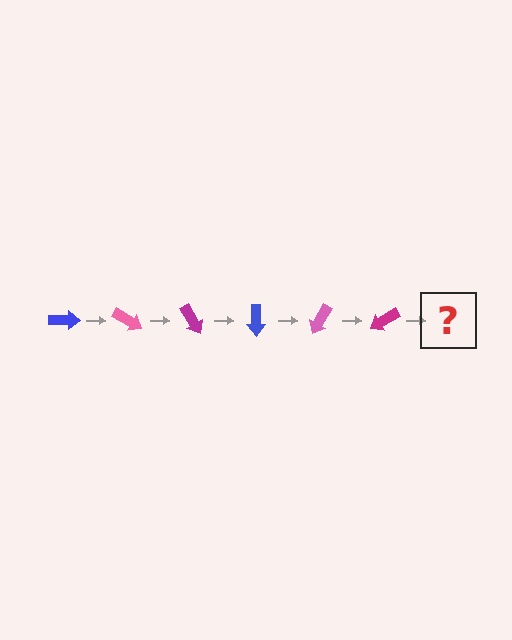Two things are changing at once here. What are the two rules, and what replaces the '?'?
The two rules are that it rotates 30 degrees each step and the color cycles through blue, pink, and magenta. The '?' should be a blue arrow, rotated 180 degrees from the start.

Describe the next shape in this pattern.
It should be a blue arrow, rotated 180 degrees from the start.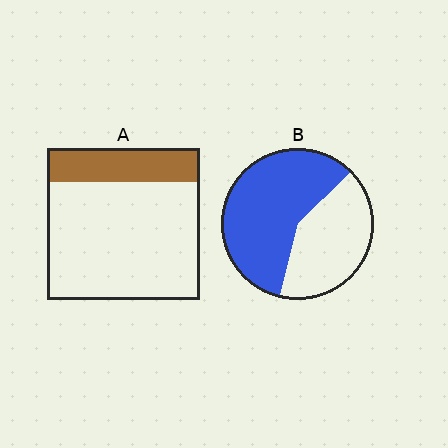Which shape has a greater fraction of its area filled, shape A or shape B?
Shape B.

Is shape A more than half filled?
No.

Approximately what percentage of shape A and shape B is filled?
A is approximately 20% and B is approximately 60%.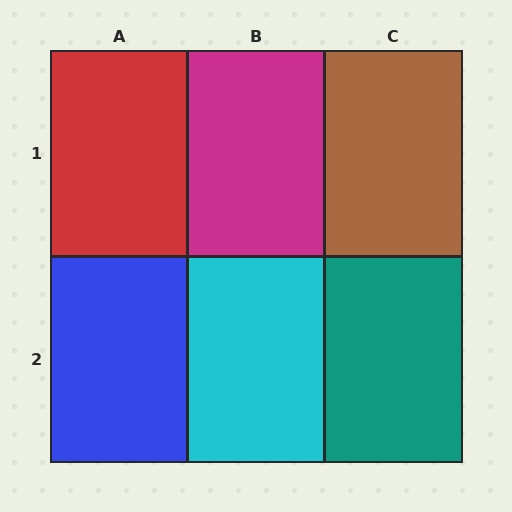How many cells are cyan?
1 cell is cyan.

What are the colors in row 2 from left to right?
Blue, cyan, teal.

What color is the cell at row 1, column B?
Magenta.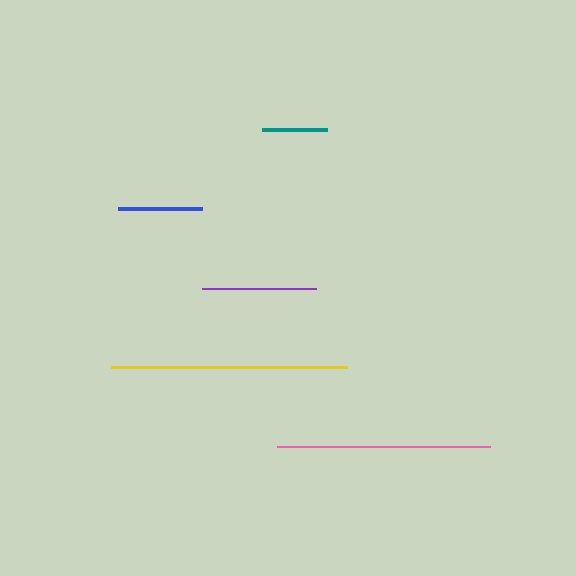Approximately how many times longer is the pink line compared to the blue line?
The pink line is approximately 2.5 times the length of the blue line.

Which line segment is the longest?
The yellow line is the longest at approximately 236 pixels.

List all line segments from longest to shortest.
From longest to shortest: yellow, pink, purple, blue, teal.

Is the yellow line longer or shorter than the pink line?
The yellow line is longer than the pink line.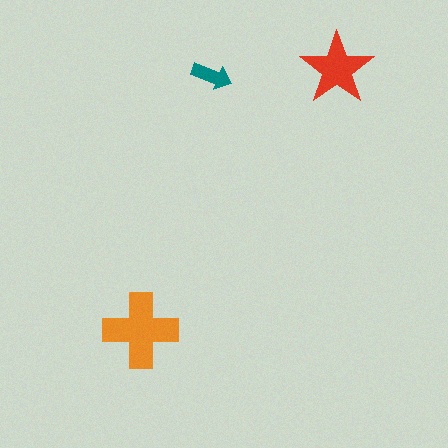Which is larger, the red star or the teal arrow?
The red star.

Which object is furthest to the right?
The red star is rightmost.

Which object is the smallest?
The teal arrow.